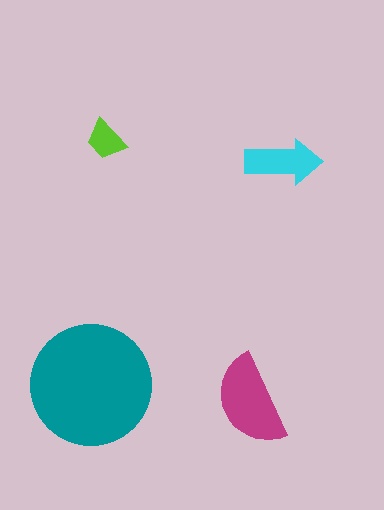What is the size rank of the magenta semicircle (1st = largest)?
2nd.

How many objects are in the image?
There are 4 objects in the image.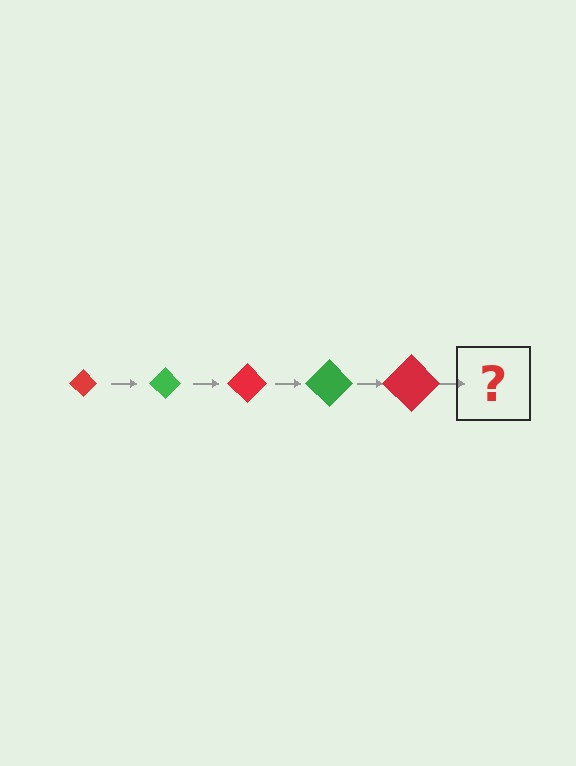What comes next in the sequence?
The next element should be a green diamond, larger than the previous one.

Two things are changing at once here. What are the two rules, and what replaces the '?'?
The two rules are that the diamond grows larger each step and the color cycles through red and green. The '?' should be a green diamond, larger than the previous one.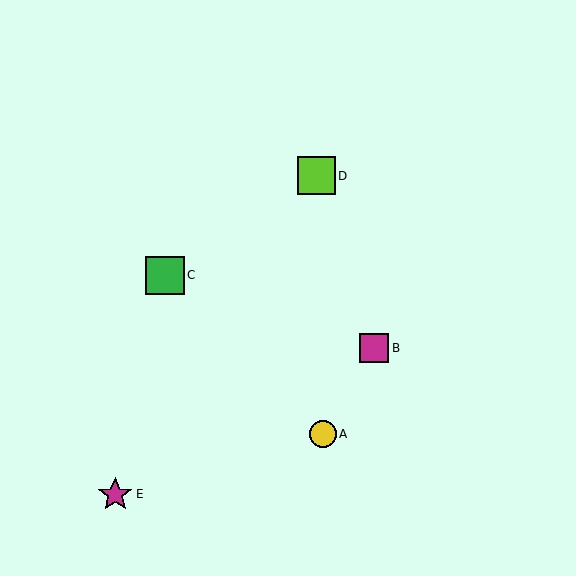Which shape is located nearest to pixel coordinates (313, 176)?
The lime square (labeled D) at (316, 176) is nearest to that location.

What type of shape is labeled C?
Shape C is a green square.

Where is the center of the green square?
The center of the green square is at (165, 275).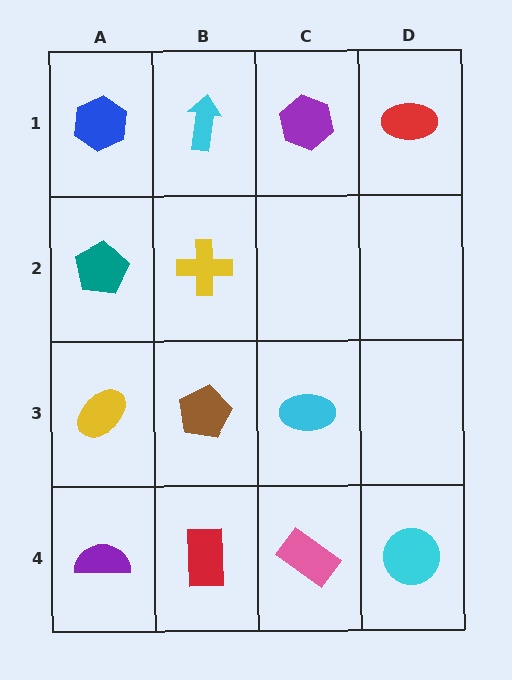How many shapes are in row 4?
4 shapes.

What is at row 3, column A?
A yellow ellipse.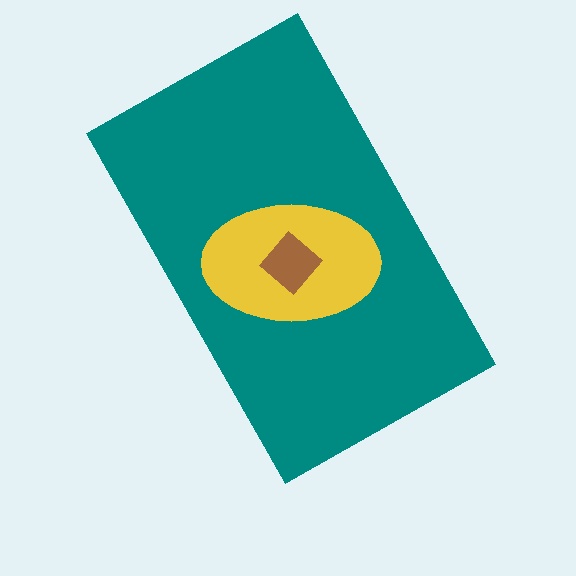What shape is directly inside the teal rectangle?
The yellow ellipse.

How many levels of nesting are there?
3.